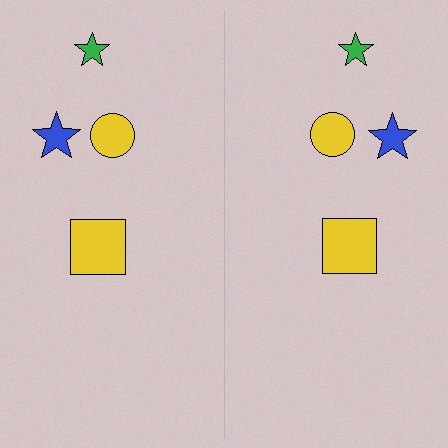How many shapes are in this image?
There are 8 shapes in this image.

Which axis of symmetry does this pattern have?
The pattern has a vertical axis of symmetry running through the center of the image.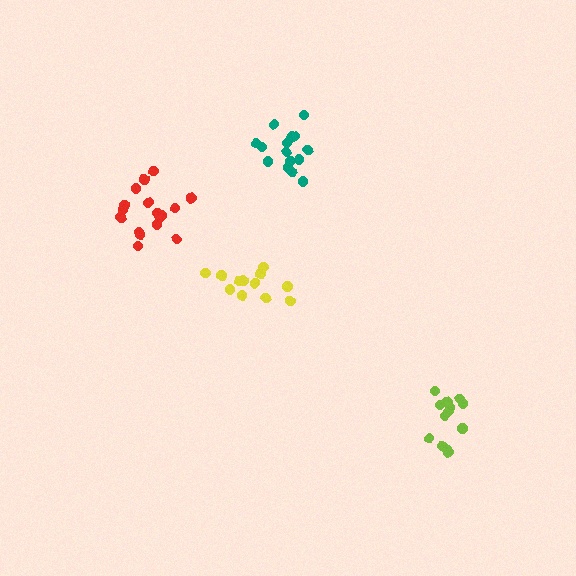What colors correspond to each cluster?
The clusters are colored: yellow, red, teal, lime.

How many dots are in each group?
Group 1: 12 dots, Group 2: 17 dots, Group 3: 16 dots, Group 4: 14 dots (59 total).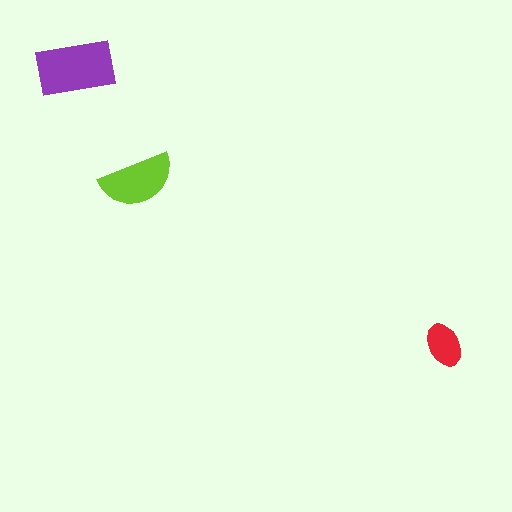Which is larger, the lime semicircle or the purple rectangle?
The purple rectangle.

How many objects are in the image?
There are 3 objects in the image.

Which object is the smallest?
The red ellipse.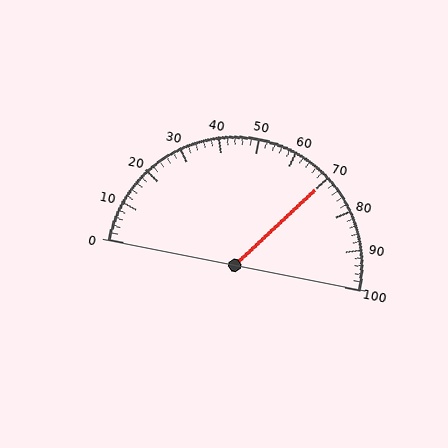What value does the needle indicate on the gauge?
The needle indicates approximately 70.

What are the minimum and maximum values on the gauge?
The gauge ranges from 0 to 100.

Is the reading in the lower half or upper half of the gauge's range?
The reading is in the upper half of the range (0 to 100).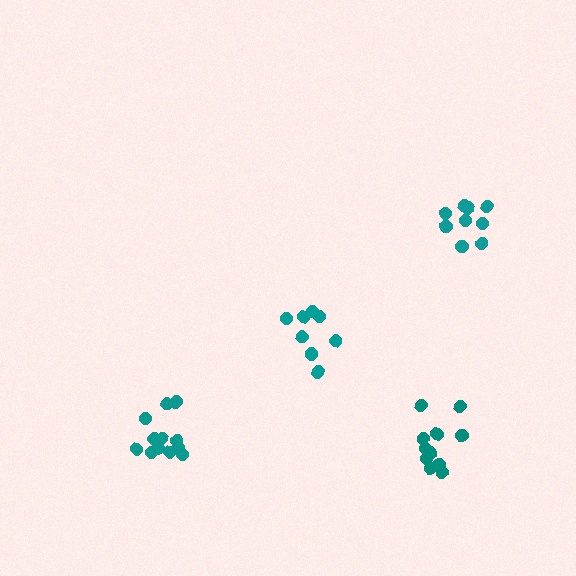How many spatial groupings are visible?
There are 4 spatial groupings.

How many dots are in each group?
Group 1: 8 dots, Group 2: 9 dots, Group 3: 11 dots, Group 4: 12 dots (40 total).